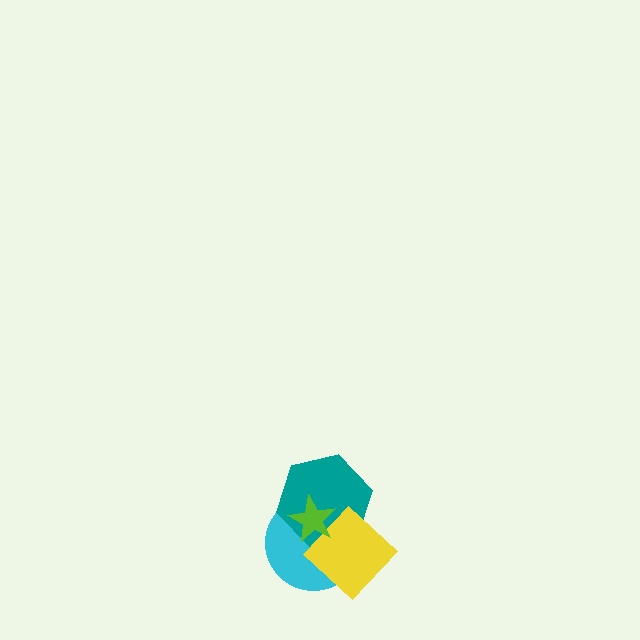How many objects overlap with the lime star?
3 objects overlap with the lime star.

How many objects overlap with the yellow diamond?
3 objects overlap with the yellow diamond.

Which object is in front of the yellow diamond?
The lime star is in front of the yellow diamond.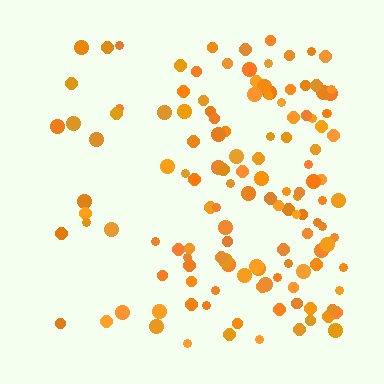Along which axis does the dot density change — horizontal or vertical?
Horizontal.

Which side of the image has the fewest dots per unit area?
The left.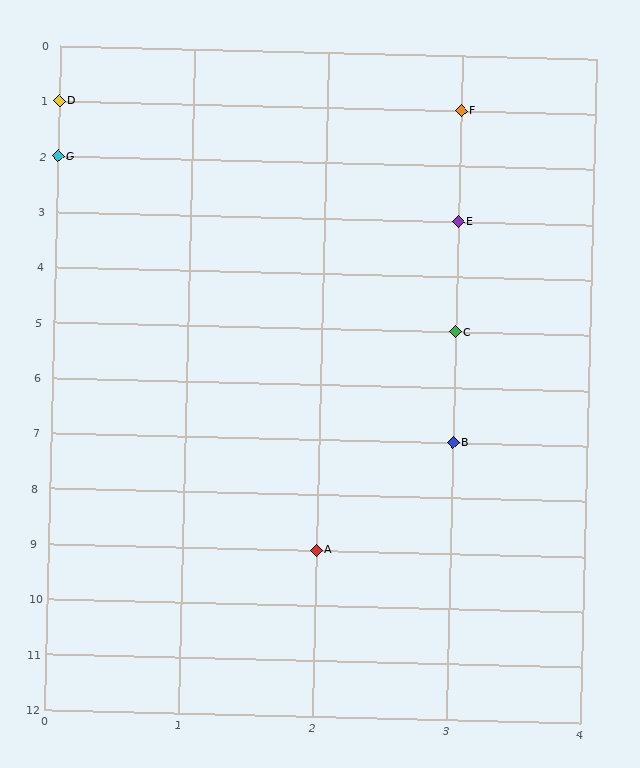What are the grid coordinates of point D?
Point D is at grid coordinates (0, 1).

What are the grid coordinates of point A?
Point A is at grid coordinates (2, 9).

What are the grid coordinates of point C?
Point C is at grid coordinates (3, 5).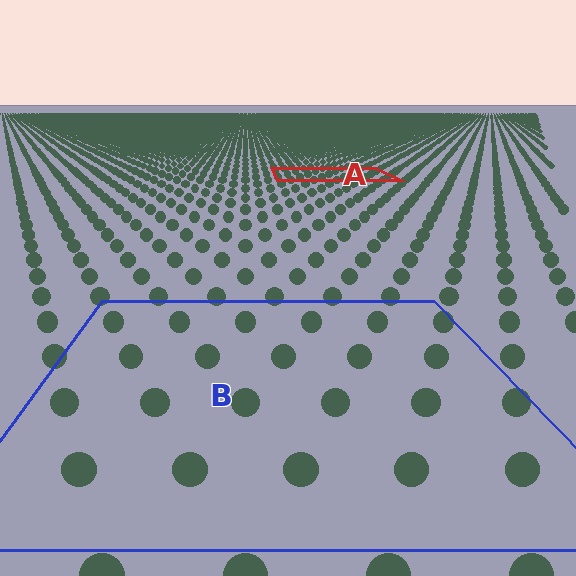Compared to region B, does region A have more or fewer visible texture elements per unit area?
Region A has more texture elements per unit area — they are packed more densely because it is farther away.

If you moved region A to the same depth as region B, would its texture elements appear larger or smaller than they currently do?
They would appear larger. At a closer depth, the same texture elements are projected at a bigger on-screen size.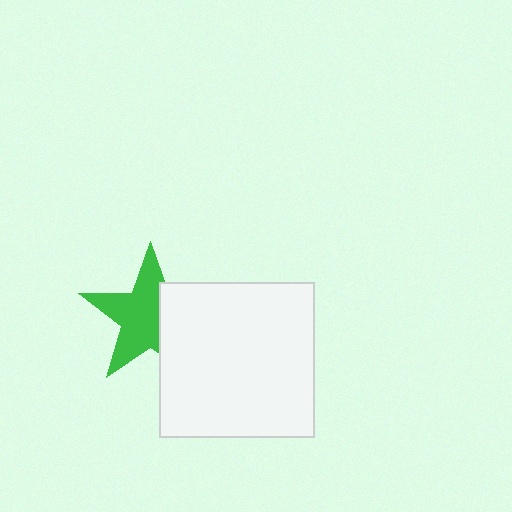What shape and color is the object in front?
The object in front is a white square.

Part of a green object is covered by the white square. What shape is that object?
It is a star.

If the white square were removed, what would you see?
You would see the complete green star.